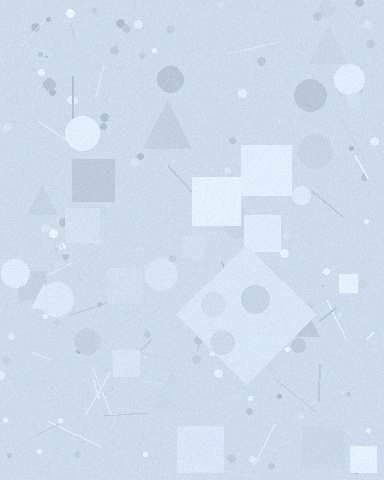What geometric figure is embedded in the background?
A diamond is embedded in the background.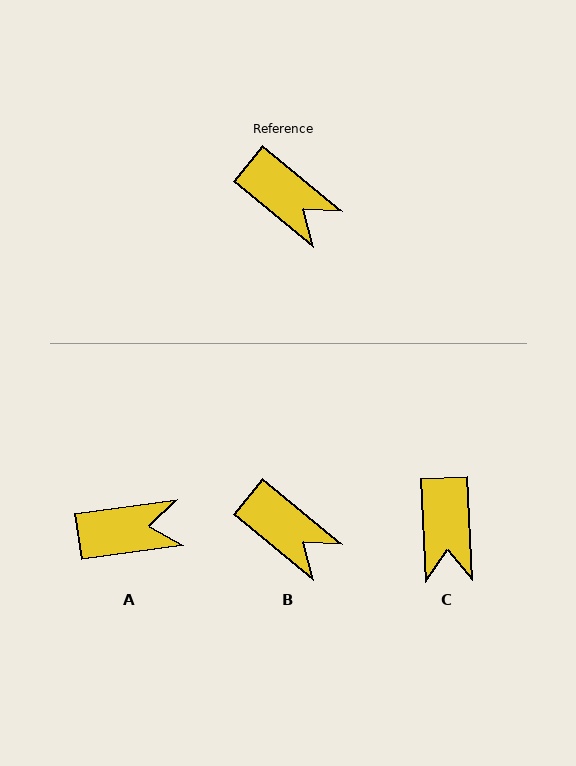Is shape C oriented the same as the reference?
No, it is off by about 48 degrees.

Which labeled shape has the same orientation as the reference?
B.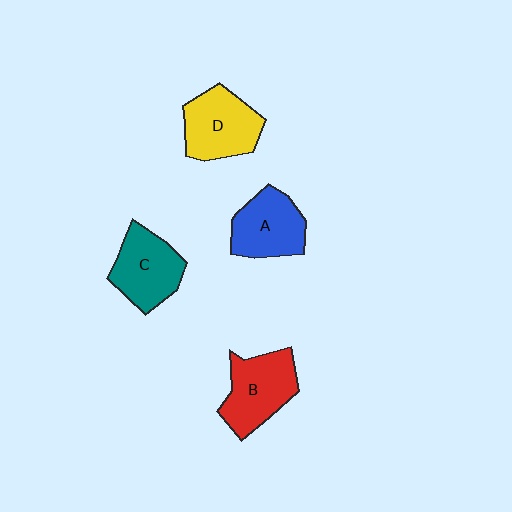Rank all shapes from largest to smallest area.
From largest to smallest: B (red), D (yellow), C (teal), A (blue).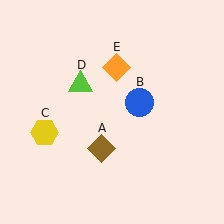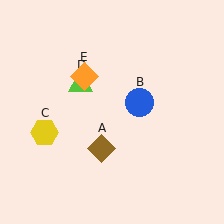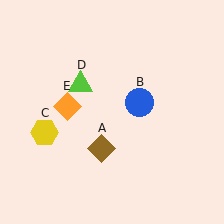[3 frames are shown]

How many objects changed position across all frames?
1 object changed position: orange diamond (object E).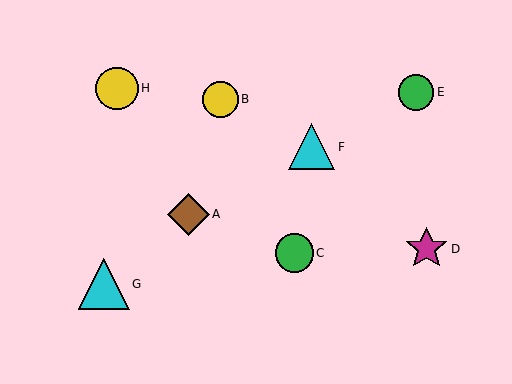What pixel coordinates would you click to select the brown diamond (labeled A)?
Click at (189, 214) to select the brown diamond A.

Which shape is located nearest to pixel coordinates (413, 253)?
The magenta star (labeled D) at (427, 249) is nearest to that location.